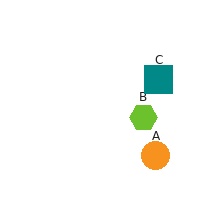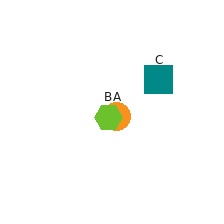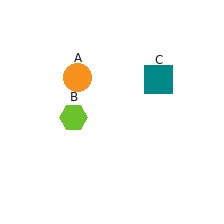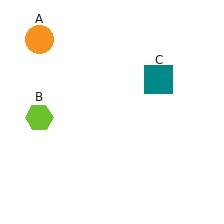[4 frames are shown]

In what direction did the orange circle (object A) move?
The orange circle (object A) moved up and to the left.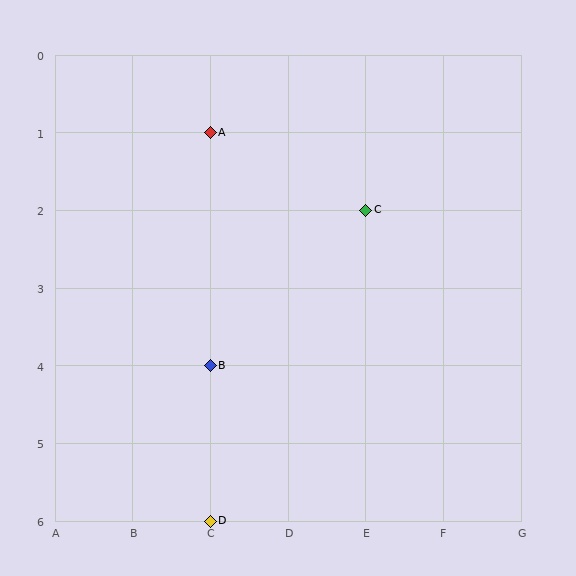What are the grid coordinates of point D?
Point D is at grid coordinates (C, 6).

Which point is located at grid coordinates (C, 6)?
Point D is at (C, 6).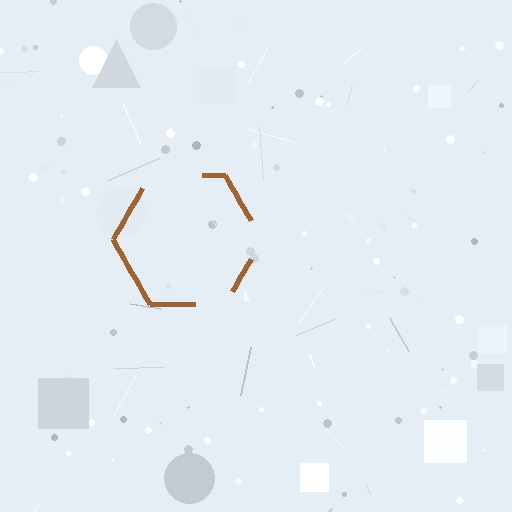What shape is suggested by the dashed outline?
The dashed outline suggests a hexagon.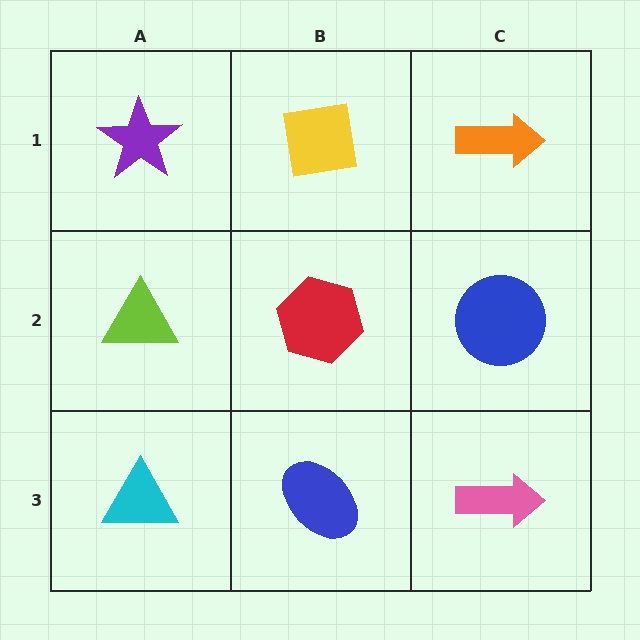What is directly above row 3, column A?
A lime triangle.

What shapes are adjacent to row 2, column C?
An orange arrow (row 1, column C), a pink arrow (row 3, column C), a red hexagon (row 2, column B).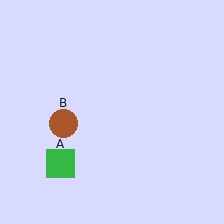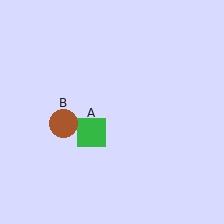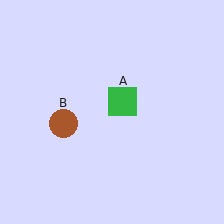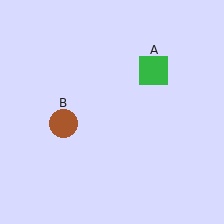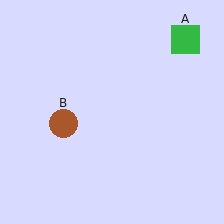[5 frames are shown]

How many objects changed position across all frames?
1 object changed position: green square (object A).